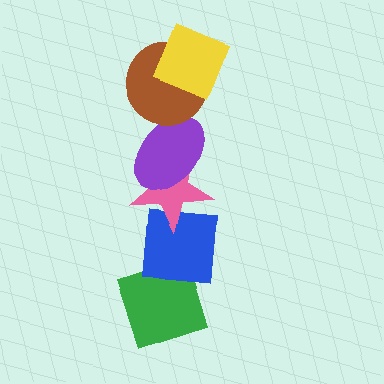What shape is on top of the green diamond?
The blue square is on top of the green diamond.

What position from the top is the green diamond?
The green diamond is 6th from the top.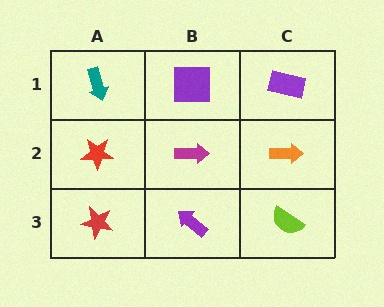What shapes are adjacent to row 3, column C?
An orange arrow (row 2, column C), a purple arrow (row 3, column B).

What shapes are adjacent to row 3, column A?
A red star (row 2, column A), a purple arrow (row 3, column B).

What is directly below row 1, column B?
A magenta arrow.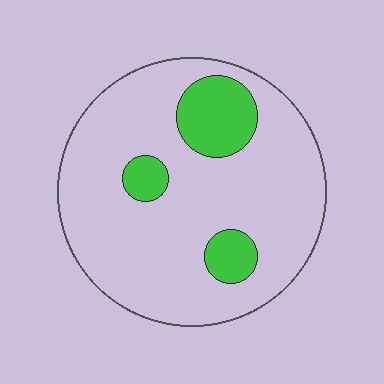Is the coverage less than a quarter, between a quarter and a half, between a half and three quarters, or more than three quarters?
Less than a quarter.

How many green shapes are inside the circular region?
3.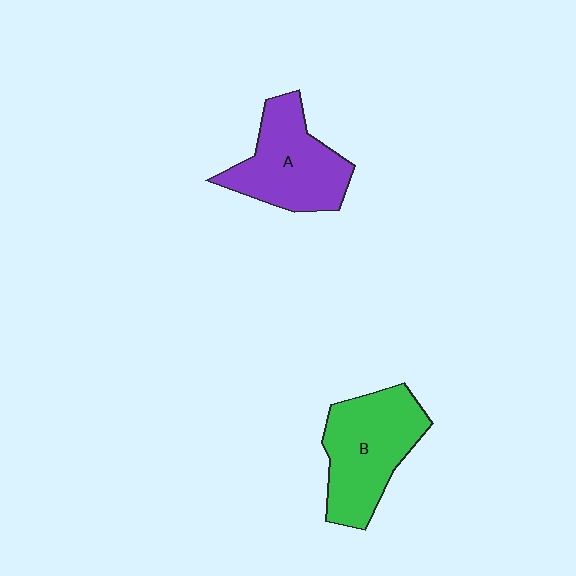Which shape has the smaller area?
Shape A (purple).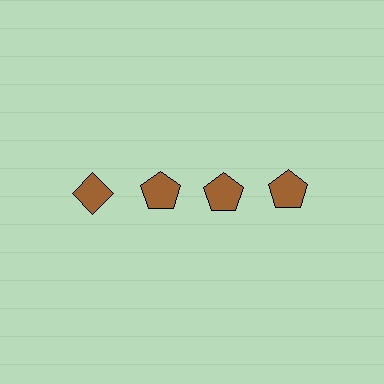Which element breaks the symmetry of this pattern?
The brown diamond in the top row, leftmost column breaks the symmetry. All other shapes are brown pentagons.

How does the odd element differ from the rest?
It has a different shape: diamond instead of pentagon.